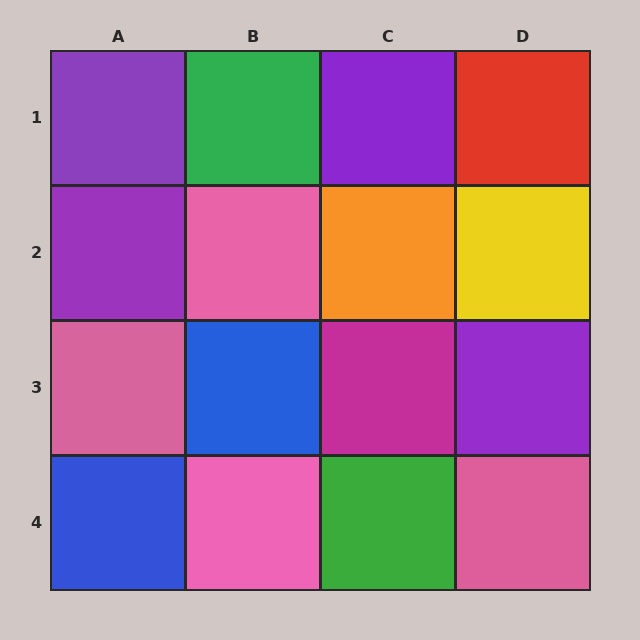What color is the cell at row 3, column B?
Blue.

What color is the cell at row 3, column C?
Magenta.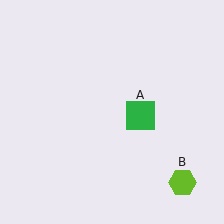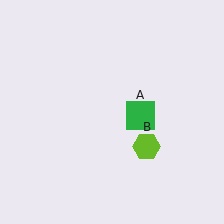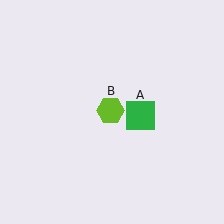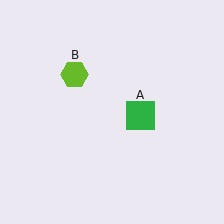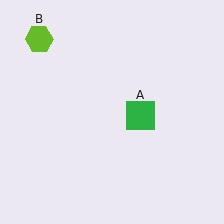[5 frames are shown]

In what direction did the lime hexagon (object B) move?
The lime hexagon (object B) moved up and to the left.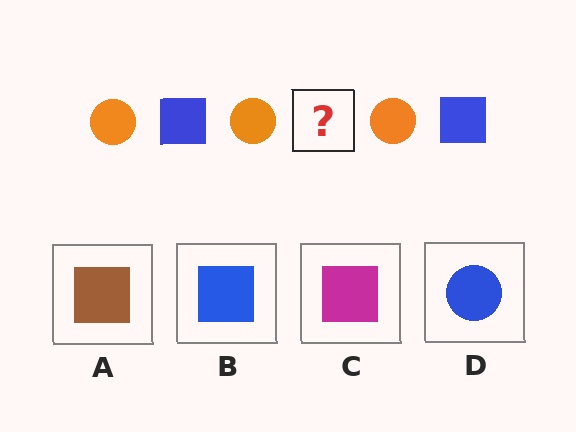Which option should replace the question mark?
Option B.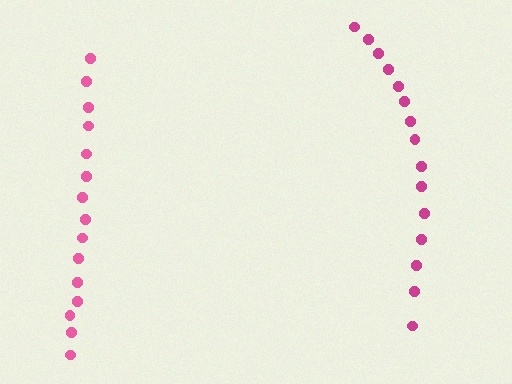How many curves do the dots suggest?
There are 2 distinct paths.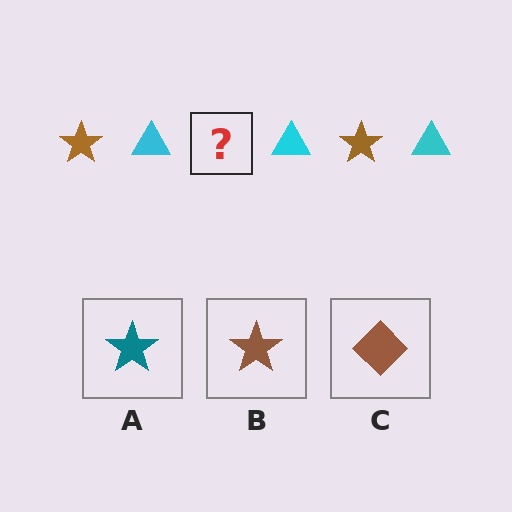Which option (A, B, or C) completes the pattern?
B.